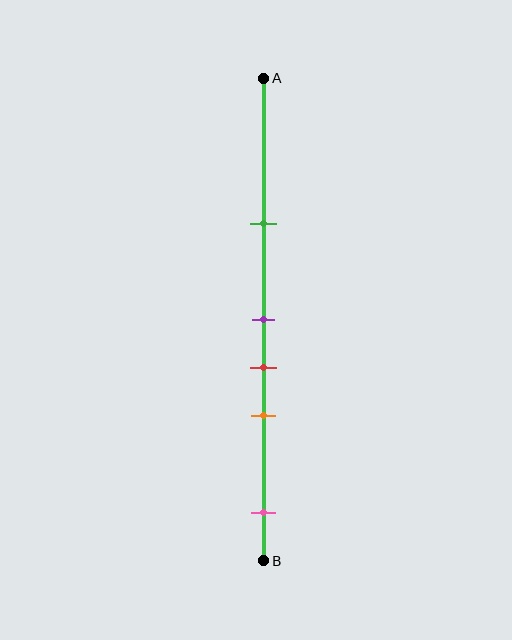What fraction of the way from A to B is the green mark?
The green mark is approximately 30% (0.3) of the way from A to B.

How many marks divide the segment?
There are 5 marks dividing the segment.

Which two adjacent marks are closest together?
The purple and red marks are the closest adjacent pair.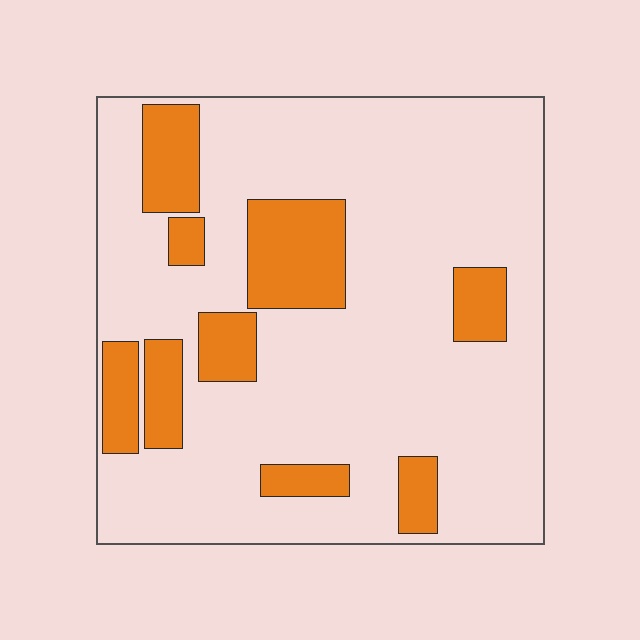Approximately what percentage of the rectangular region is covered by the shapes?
Approximately 20%.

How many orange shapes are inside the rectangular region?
9.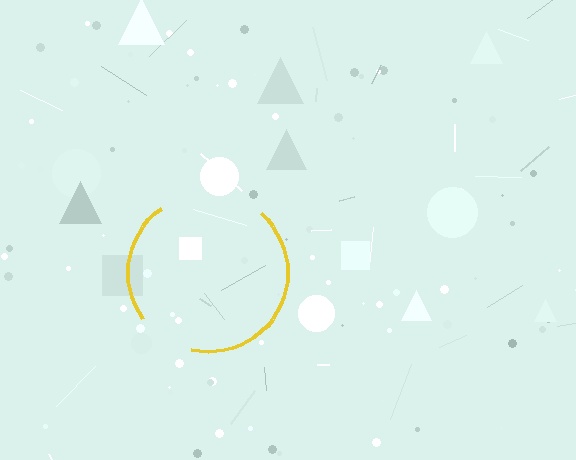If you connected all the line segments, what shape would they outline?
They would outline a circle.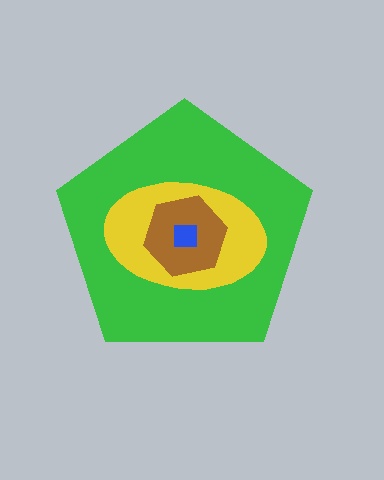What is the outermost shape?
The green pentagon.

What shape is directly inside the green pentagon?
The yellow ellipse.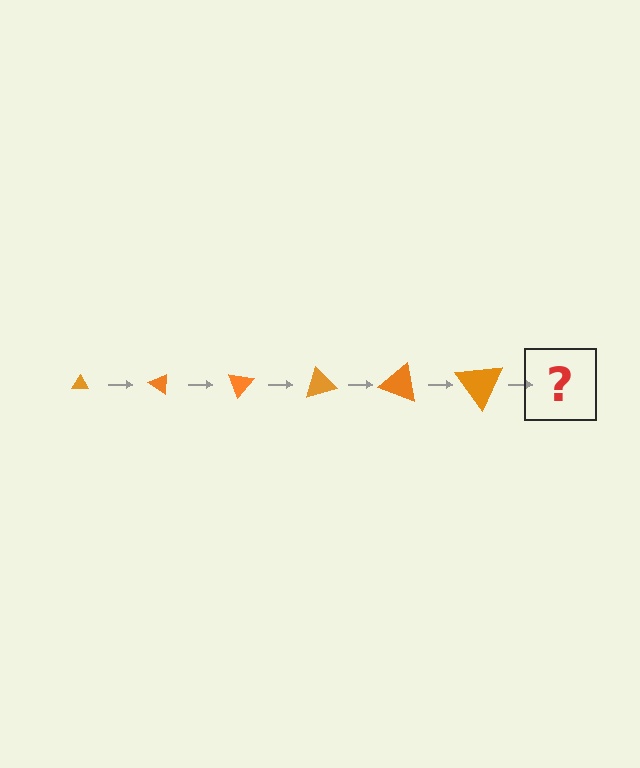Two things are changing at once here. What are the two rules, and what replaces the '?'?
The two rules are that the triangle grows larger each step and it rotates 35 degrees each step. The '?' should be a triangle, larger than the previous one and rotated 210 degrees from the start.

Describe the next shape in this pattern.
It should be a triangle, larger than the previous one and rotated 210 degrees from the start.